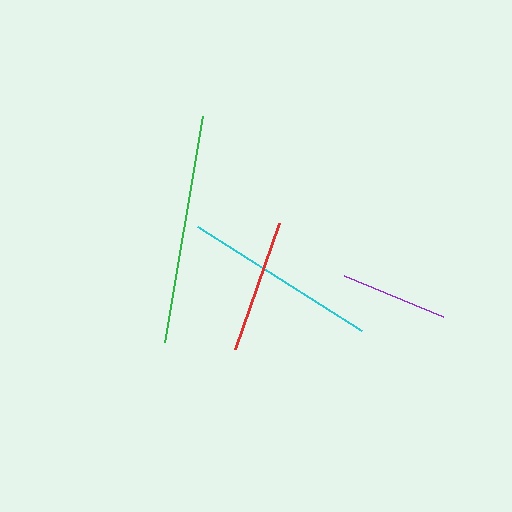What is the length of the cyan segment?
The cyan segment is approximately 194 pixels long.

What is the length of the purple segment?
The purple segment is approximately 107 pixels long.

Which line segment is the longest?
The green line is the longest at approximately 229 pixels.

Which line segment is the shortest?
The purple line is the shortest at approximately 107 pixels.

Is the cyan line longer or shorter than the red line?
The cyan line is longer than the red line.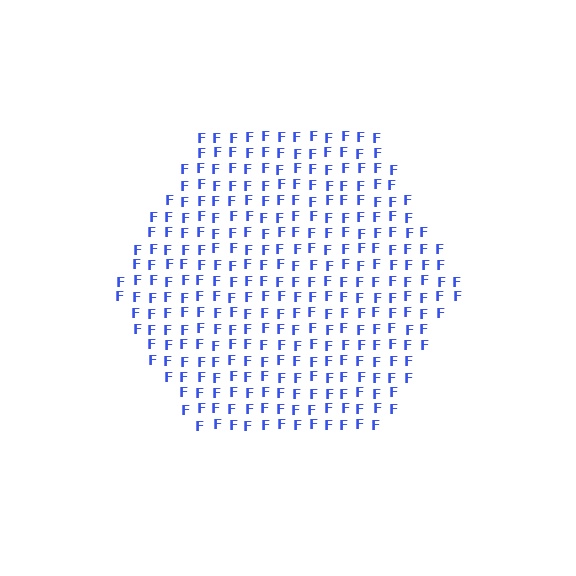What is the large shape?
The large shape is a hexagon.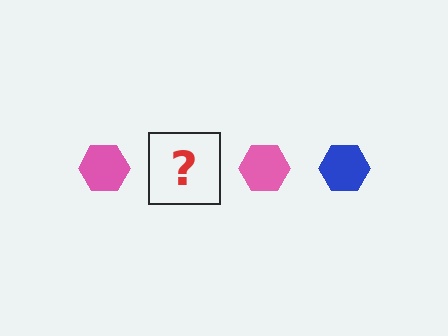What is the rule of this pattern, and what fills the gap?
The rule is that the pattern cycles through pink, blue hexagons. The gap should be filled with a blue hexagon.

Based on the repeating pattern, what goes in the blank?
The blank should be a blue hexagon.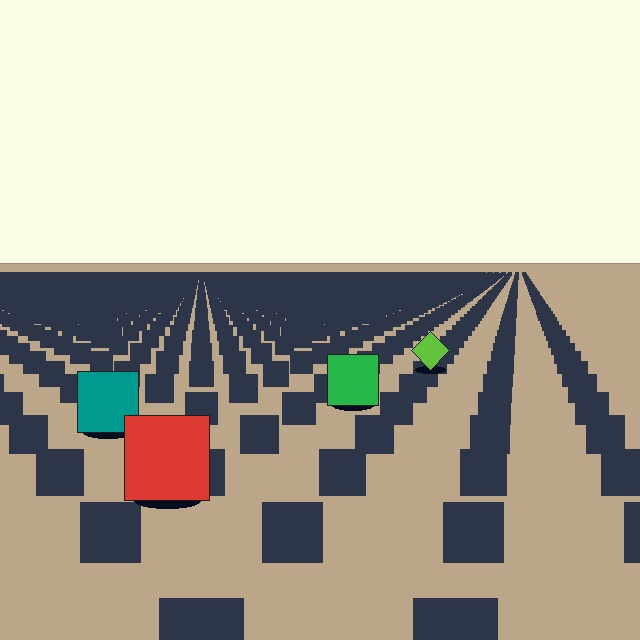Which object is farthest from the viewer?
The lime diamond is farthest from the viewer. It appears smaller and the ground texture around it is denser.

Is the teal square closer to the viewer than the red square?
No. The red square is closer — you can tell from the texture gradient: the ground texture is coarser near it.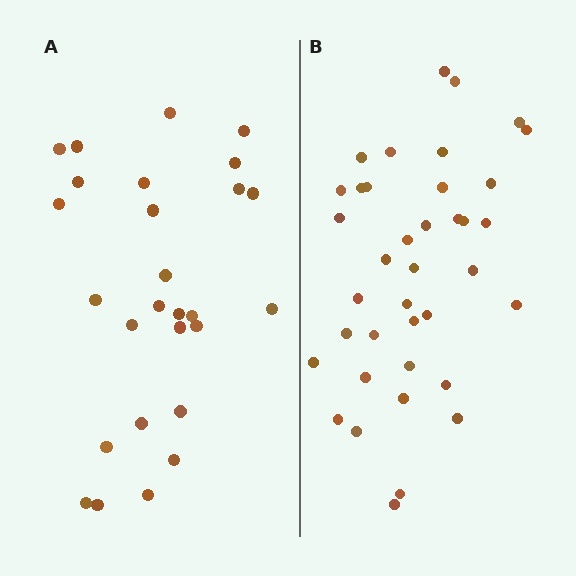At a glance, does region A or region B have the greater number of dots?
Region B (the right region) has more dots.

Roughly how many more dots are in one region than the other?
Region B has roughly 12 or so more dots than region A.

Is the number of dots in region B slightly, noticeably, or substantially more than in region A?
Region B has noticeably more, but not dramatically so. The ratio is roughly 1.4 to 1.